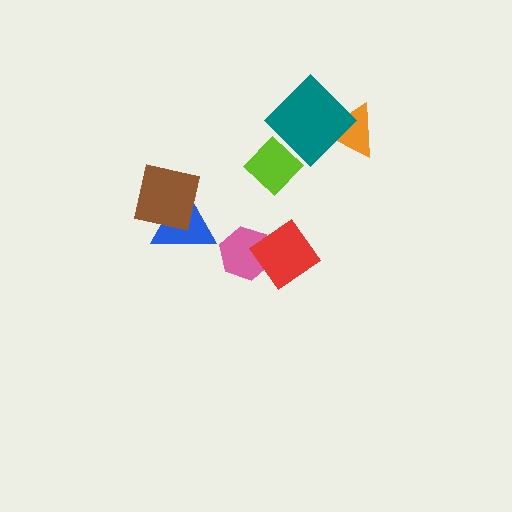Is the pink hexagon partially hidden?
Yes, it is partially covered by another shape.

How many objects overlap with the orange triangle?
1 object overlaps with the orange triangle.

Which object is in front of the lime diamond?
The teal diamond is in front of the lime diamond.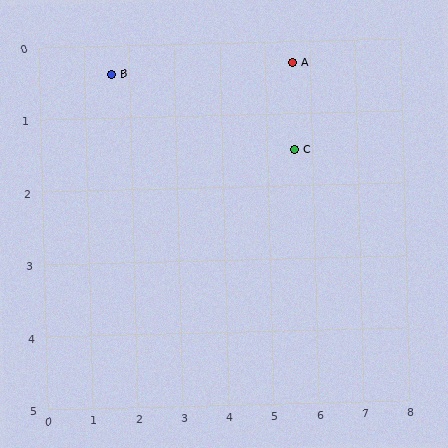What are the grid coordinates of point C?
Point C is at approximately (5.6, 1.5).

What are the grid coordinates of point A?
Point A is at approximately (5.6, 0.3).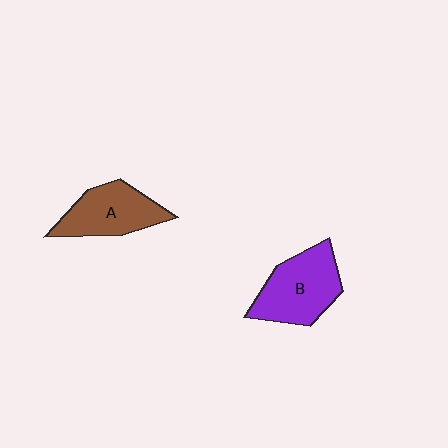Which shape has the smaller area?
Shape A (brown).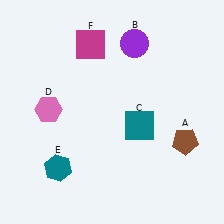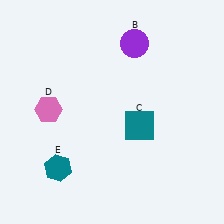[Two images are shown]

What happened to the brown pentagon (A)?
The brown pentagon (A) was removed in Image 2. It was in the bottom-right area of Image 1.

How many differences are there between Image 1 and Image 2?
There are 2 differences between the two images.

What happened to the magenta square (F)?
The magenta square (F) was removed in Image 2. It was in the top-left area of Image 1.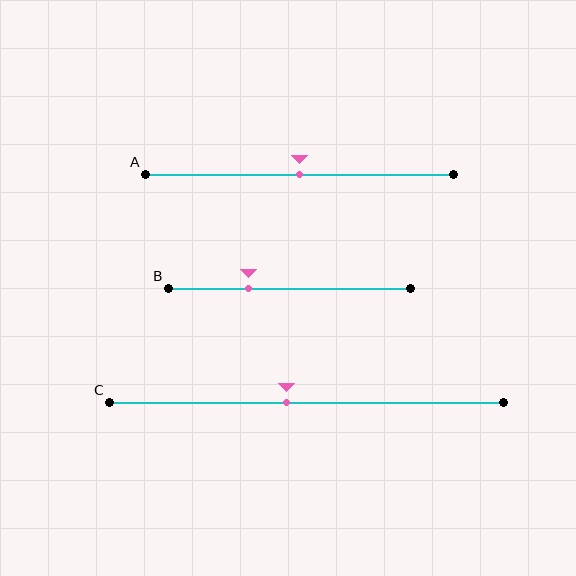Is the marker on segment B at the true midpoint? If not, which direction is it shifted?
No, the marker on segment B is shifted to the left by about 17% of the segment length.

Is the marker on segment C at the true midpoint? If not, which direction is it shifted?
No, the marker on segment C is shifted to the left by about 5% of the segment length.